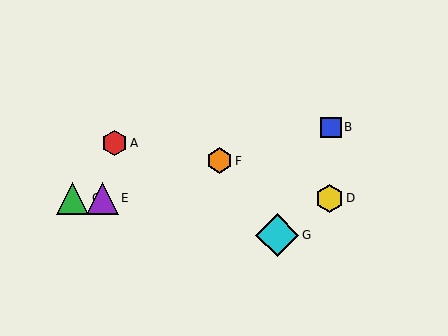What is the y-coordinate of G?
Object G is at y≈235.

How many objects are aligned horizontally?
3 objects (C, D, E) are aligned horizontally.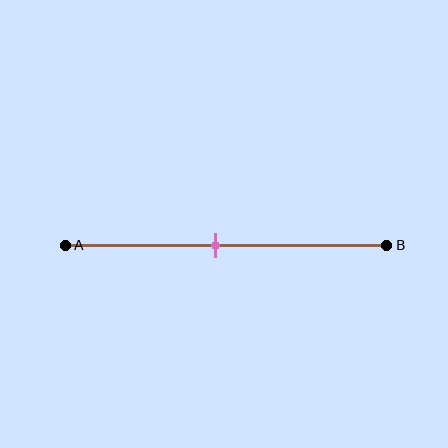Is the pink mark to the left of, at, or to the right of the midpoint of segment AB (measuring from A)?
The pink mark is to the left of the midpoint of segment AB.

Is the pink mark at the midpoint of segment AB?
No, the mark is at about 45% from A, not at the 50% midpoint.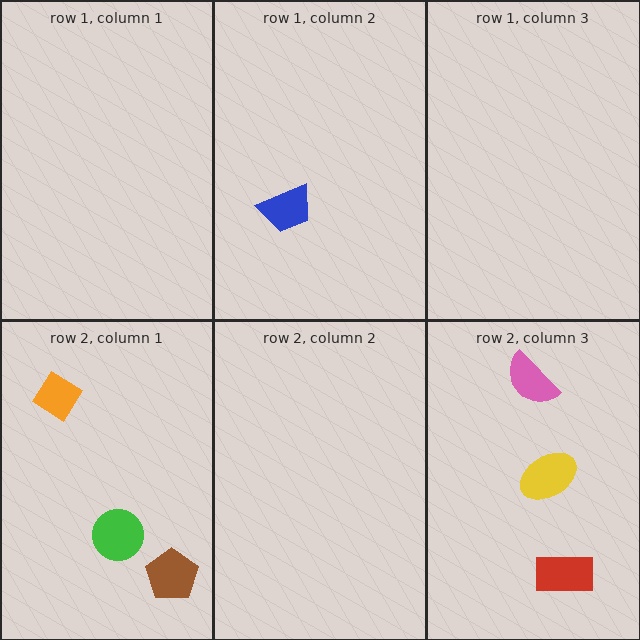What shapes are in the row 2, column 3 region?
The yellow ellipse, the pink semicircle, the red rectangle.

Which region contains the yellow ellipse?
The row 2, column 3 region.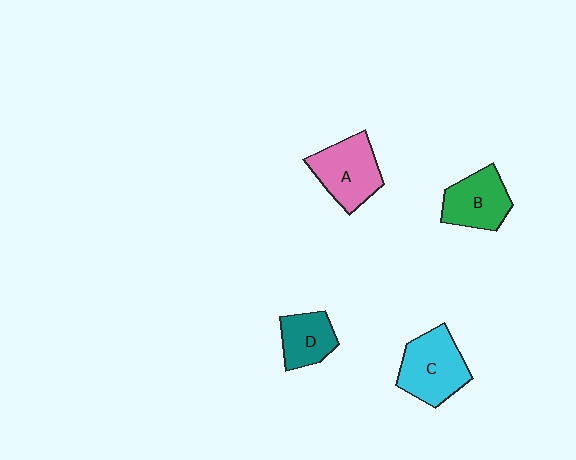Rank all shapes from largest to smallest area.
From largest to smallest: C (cyan), A (pink), B (green), D (teal).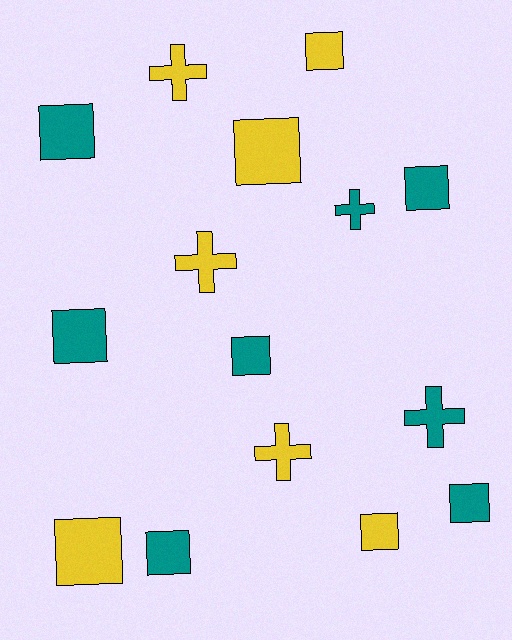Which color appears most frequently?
Teal, with 8 objects.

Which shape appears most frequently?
Square, with 10 objects.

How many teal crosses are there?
There are 2 teal crosses.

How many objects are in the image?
There are 15 objects.